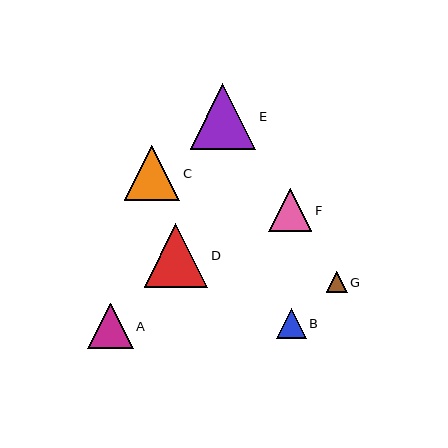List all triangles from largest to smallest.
From largest to smallest: E, D, C, A, F, B, G.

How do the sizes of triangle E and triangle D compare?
Triangle E and triangle D are approximately the same size.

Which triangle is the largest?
Triangle E is the largest with a size of approximately 65 pixels.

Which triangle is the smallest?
Triangle G is the smallest with a size of approximately 21 pixels.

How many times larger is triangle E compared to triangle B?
Triangle E is approximately 2.2 times the size of triangle B.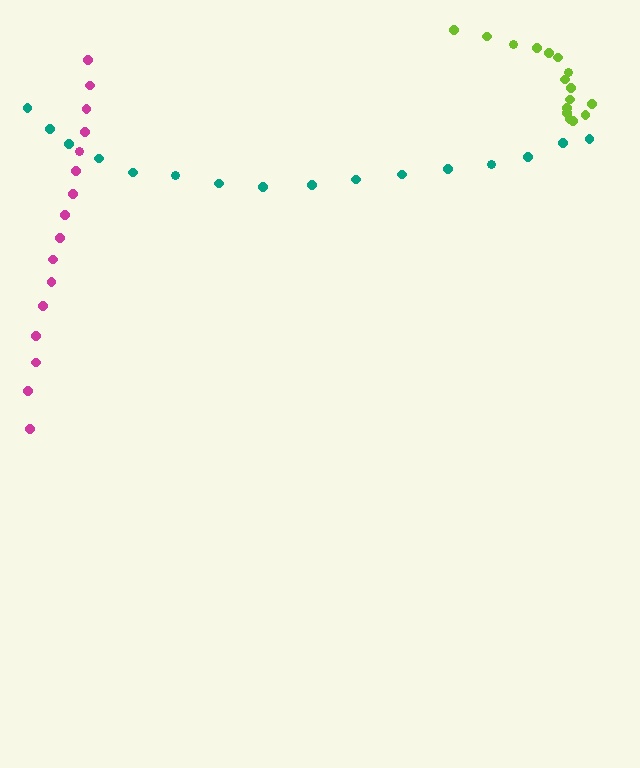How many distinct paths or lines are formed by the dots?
There are 3 distinct paths.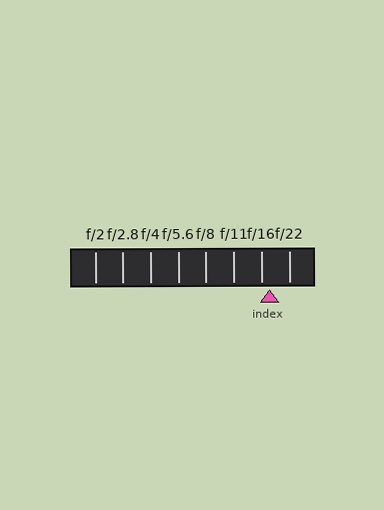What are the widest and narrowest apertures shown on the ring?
The widest aperture shown is f/2 and the narrowest is f/22.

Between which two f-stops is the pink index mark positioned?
The index mark is between f/16 and f/22.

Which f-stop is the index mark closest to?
The index mark is closest to f/16.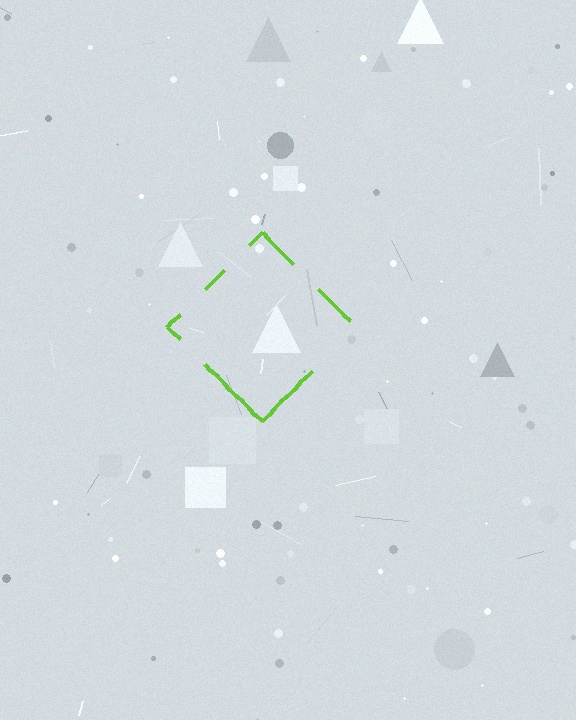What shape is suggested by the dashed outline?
The dashed outline suggests a diamond.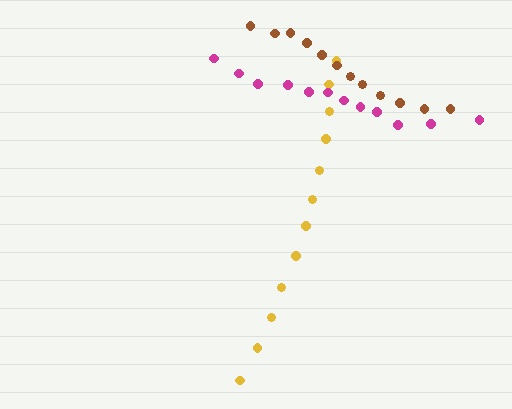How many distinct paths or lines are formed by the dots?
There are 3 distinct paths.